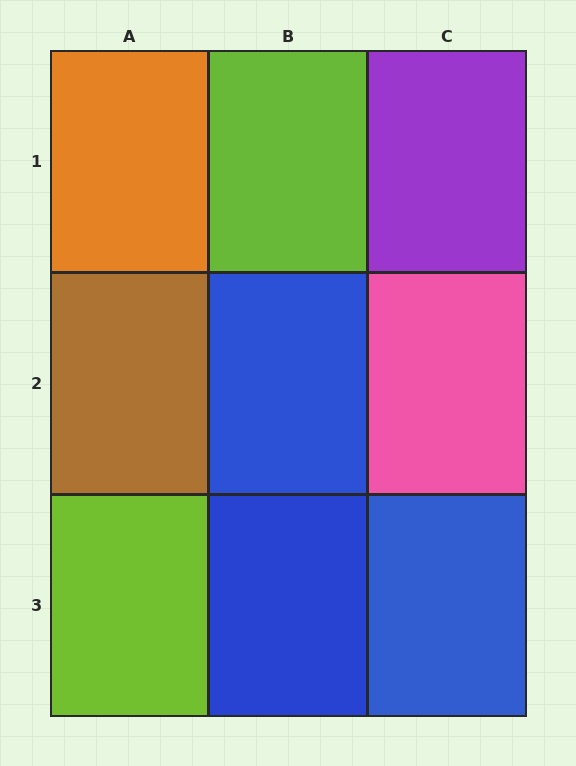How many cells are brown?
1 cell is brown.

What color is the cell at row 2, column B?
Blue.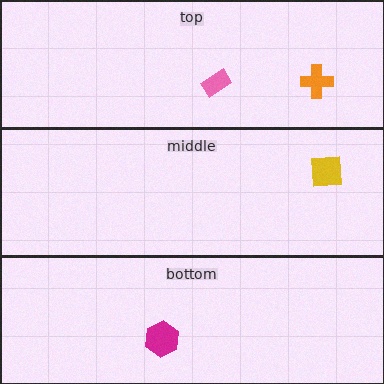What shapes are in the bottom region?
The magenta hexagon.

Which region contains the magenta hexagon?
The bottom region.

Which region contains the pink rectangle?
The top region.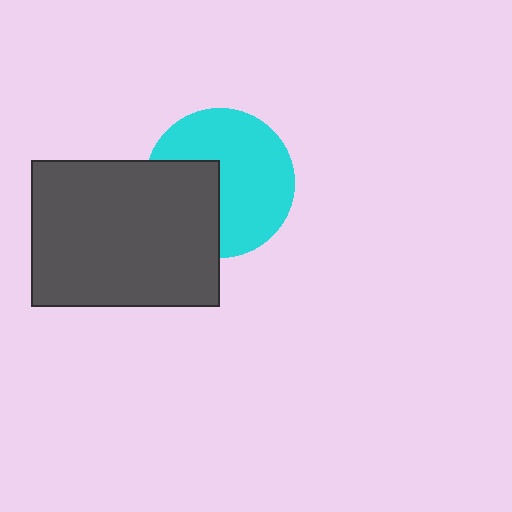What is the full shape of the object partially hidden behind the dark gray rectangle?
The partially hidden object is a cyan circle.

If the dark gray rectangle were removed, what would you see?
You would see the complete cyan circle.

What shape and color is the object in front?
The object in front is a dark gray rectangle.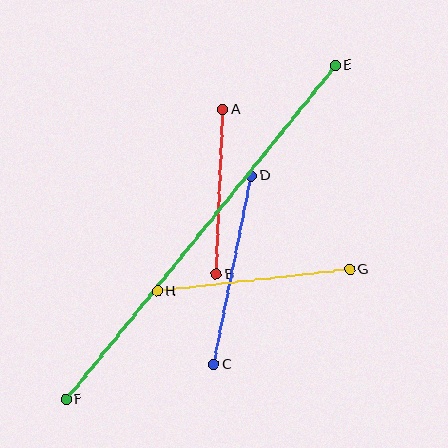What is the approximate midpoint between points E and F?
The midpoint is at approximately (201, 232) pixels.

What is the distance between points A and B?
The distance is approximately 165 pixels.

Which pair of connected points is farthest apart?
Points E and F are farthest apart.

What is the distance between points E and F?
The distance is approximately 429 pixels.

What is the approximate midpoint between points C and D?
The midpoint is at approximately (233, 270) pixels.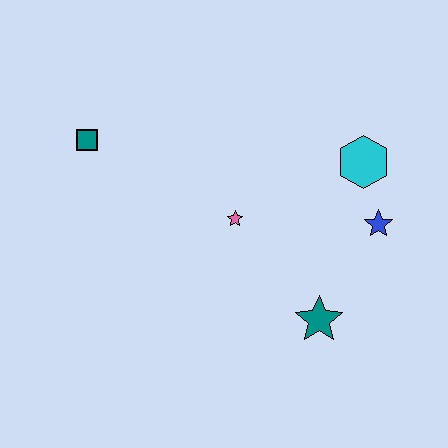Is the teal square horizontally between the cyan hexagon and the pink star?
No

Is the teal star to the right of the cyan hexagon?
No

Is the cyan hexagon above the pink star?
Yes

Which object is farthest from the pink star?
The teal square is farthest from the pink star.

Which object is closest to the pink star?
The teal star is closest to the pink star.